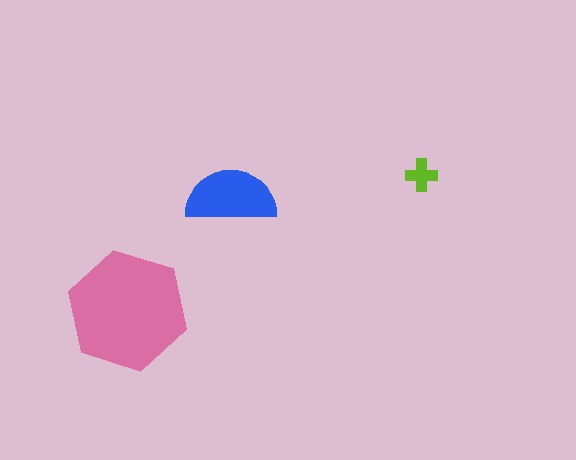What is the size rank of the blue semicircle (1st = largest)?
2nd.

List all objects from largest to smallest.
The pink hexagon, the blue semicircle, the lime cross.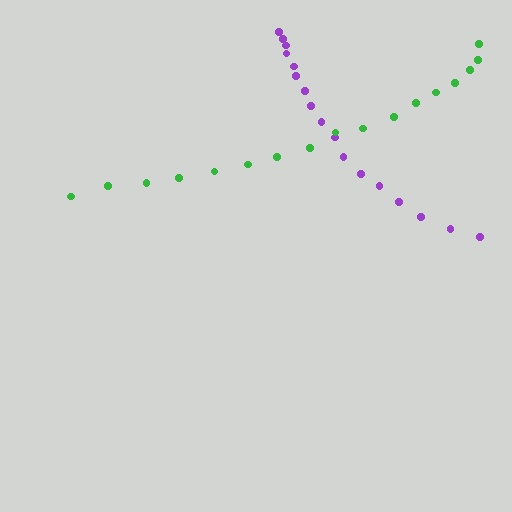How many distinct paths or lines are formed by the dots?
There are 2 distinct paths.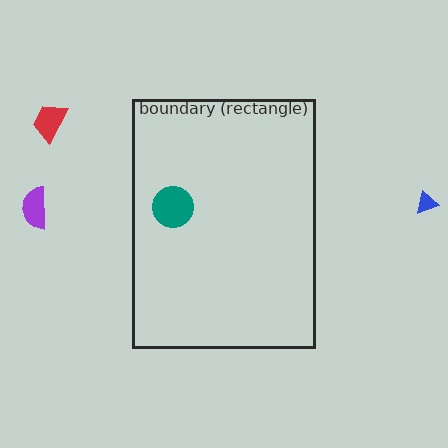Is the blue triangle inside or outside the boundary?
Outside.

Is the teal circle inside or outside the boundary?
Inside.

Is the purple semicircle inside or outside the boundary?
Outside.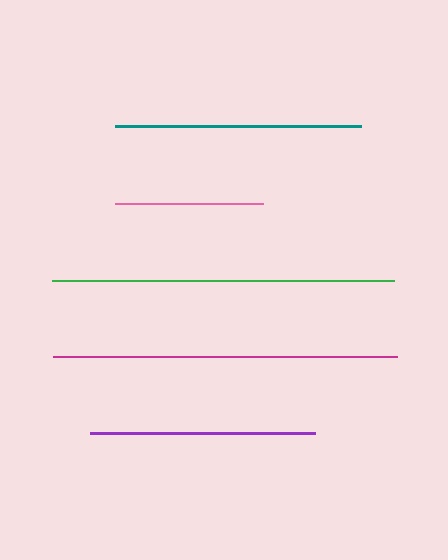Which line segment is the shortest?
The pink line is the shortest at approximately 148 pixels.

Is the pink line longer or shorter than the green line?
The green line is longer than the pink line.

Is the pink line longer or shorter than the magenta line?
The magenta line is longer than the pink line.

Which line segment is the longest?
The magenta line is the longest at approximately 344 pixels.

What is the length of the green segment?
The green segment is approximately 343 pixels long.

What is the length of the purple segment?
The purple segment is approximately 225 pixels long.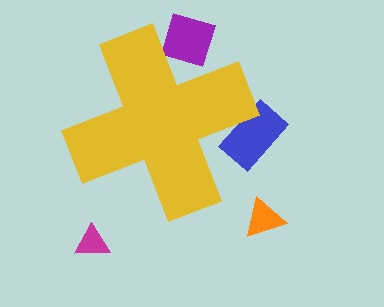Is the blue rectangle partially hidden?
Yes, the blue rectangle is partially hidden behind the yellow cross.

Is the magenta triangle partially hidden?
No, the magenta triangle is fully visible.